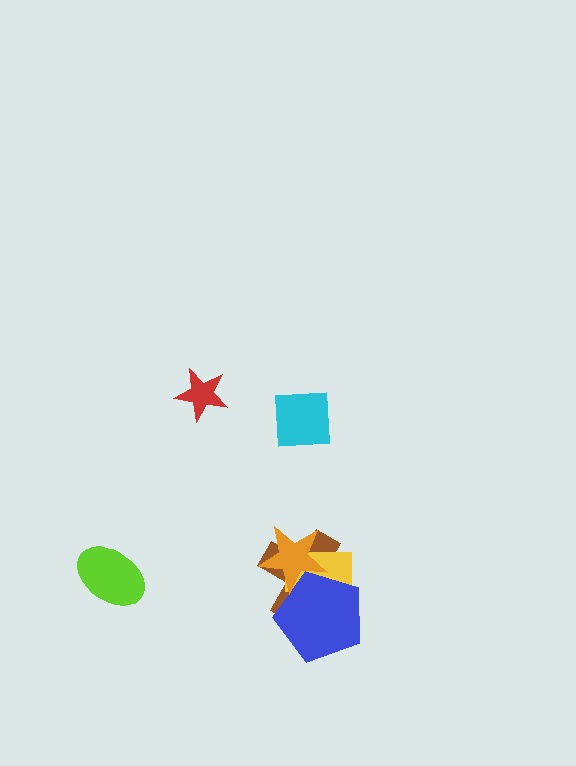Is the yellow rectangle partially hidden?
Yes, it is partially covered by another shape.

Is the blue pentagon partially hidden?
Yes, it is partially covered by another shape.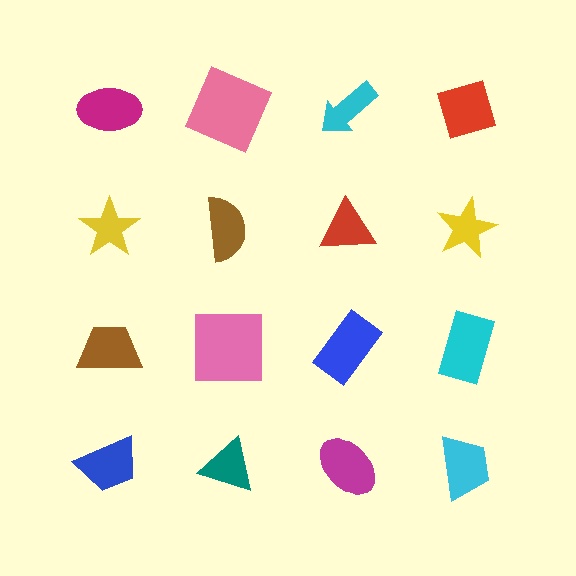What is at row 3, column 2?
A pink square.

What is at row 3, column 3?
A blue rectangle.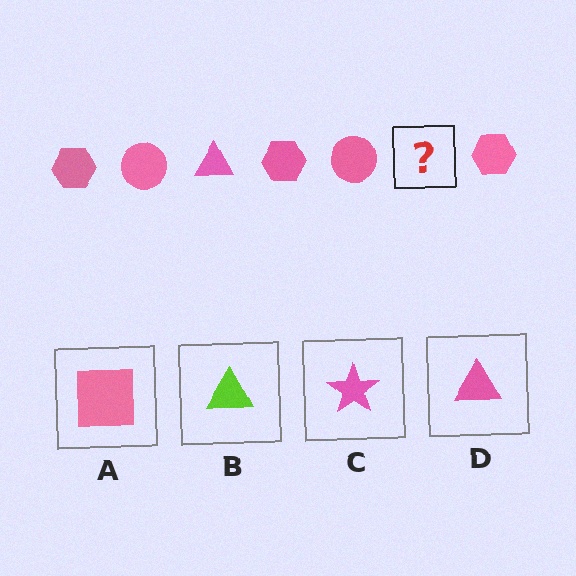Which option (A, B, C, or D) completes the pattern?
D.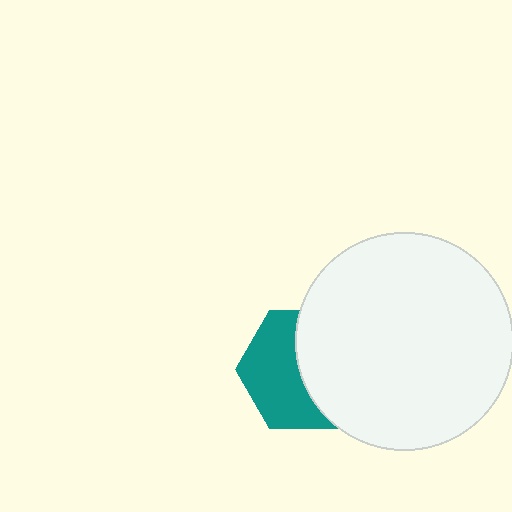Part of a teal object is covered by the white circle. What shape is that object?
It is a hexagon.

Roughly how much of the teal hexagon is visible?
About half of it is visible (roughly 52%).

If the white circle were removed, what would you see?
You would see the complete teal hexagon.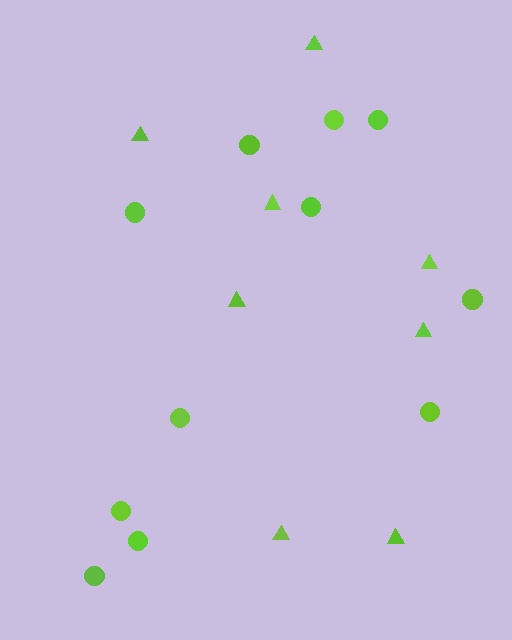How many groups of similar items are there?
There are 2 groups: one group of circles (11) and one group of triangles (8).